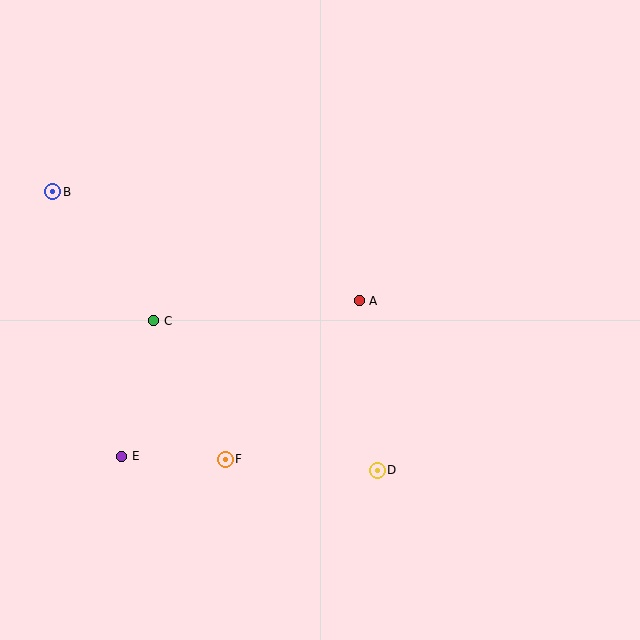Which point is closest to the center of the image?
Point A at (359, 301) is closest to the center.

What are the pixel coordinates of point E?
Point E is at (122, 456).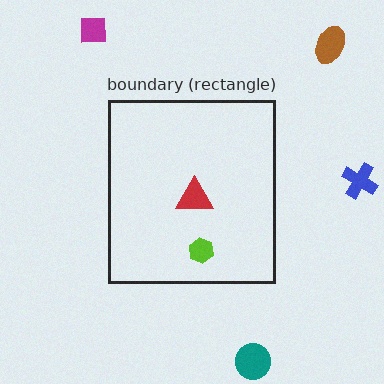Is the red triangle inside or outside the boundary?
Inside.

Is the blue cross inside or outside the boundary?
Outside.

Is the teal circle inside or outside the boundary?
Outside.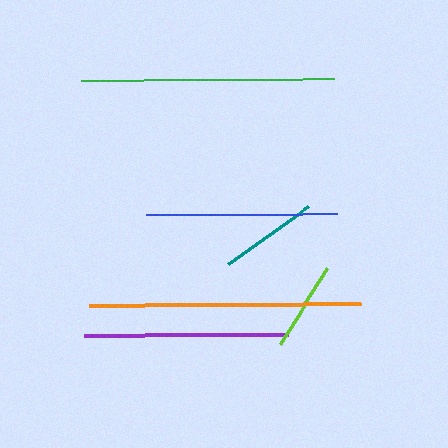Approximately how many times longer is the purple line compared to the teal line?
The purple line is approximately 2.1 times the length of the teal line.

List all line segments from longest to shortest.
From longest to shortest: orange, green, purple, blue, teal, lime.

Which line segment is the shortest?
The lime line is the shortest at approximately 89 pixels.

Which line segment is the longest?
The orange line is the longest at approximately 271 pixels.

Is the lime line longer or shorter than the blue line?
The blue line is longer than the lime line.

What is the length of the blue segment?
The blue segment is approximately 191 pixels long.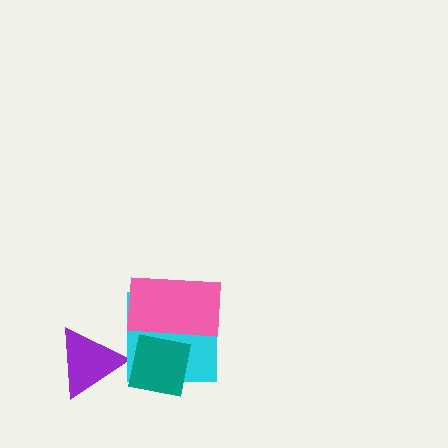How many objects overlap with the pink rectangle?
2 objects overlap with the pink rectangle.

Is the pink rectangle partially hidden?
Yes, it is partially covered by another shape.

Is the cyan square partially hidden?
Yes, it is partially covered by another shape.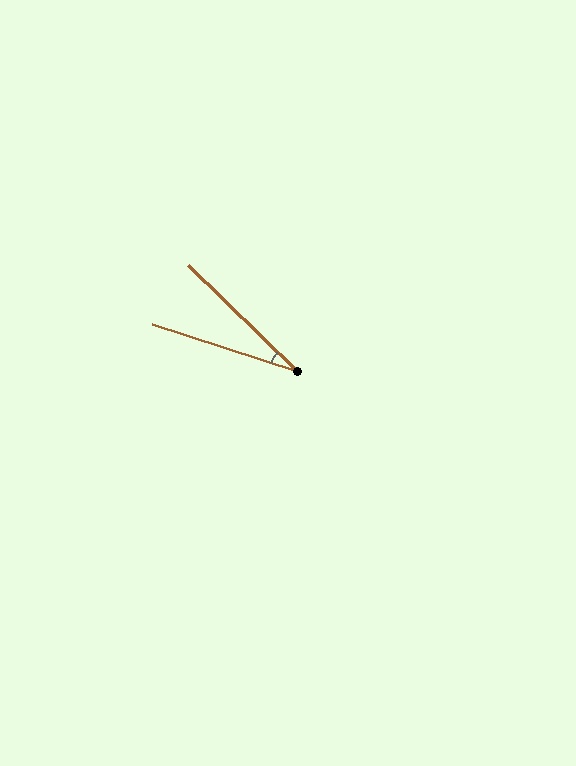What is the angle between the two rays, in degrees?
Approximately 26 degrees.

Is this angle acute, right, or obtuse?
It is acute.